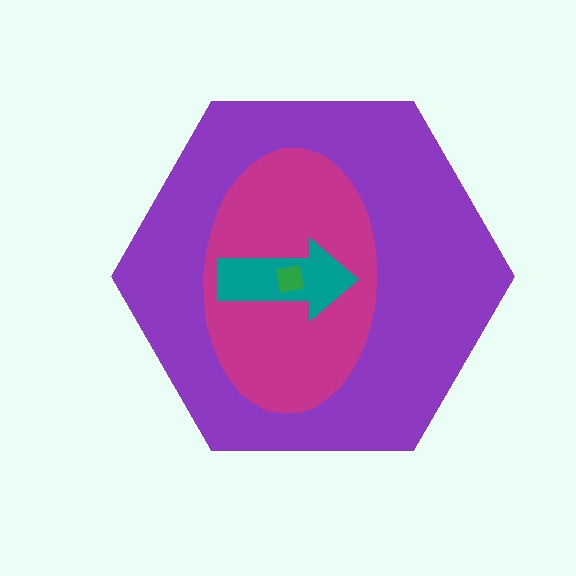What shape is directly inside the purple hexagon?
The magenta ellipse.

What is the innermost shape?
The green square.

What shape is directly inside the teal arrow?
The green square.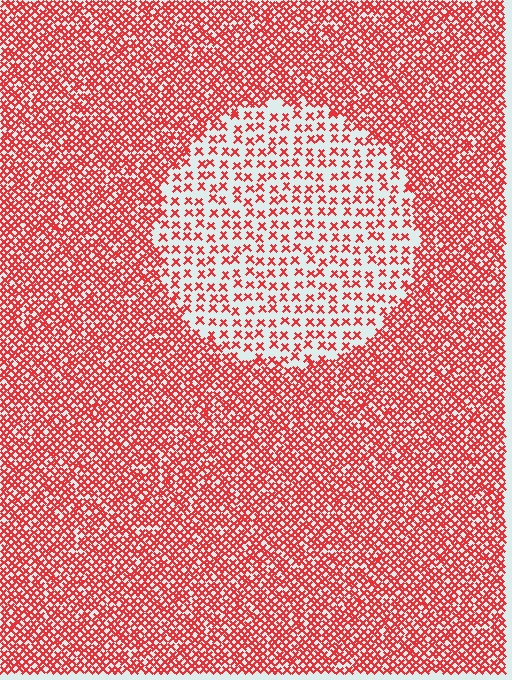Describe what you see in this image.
The image contains small red elements arranged at two different densities. A circle-shaped region is visible where the elements are less densely packed than the surrounding area.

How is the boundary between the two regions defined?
The boundary is defined by a change in element density (approximately 2.5x ratio). All elements are the same color, size, and shape.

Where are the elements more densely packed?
The elements are more densely packed outside the circle boundary.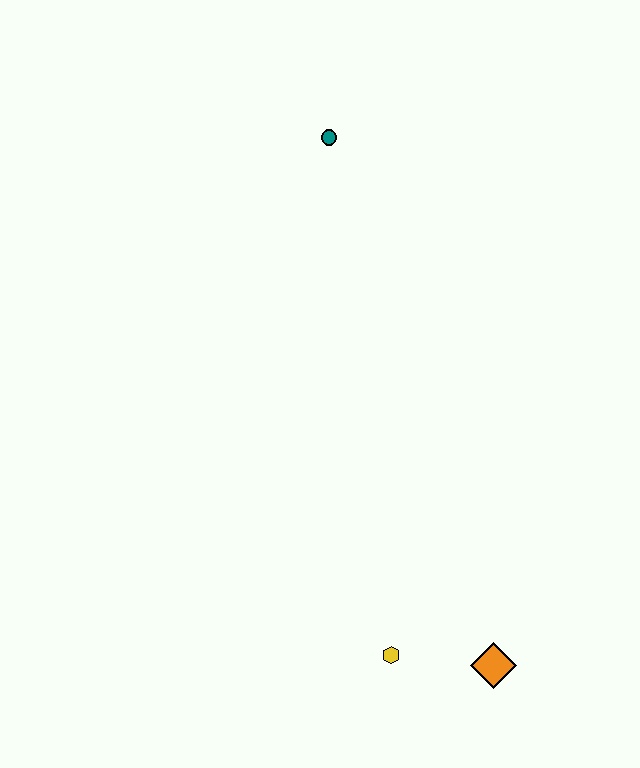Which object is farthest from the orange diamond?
The teal circle is farthest from the orange diamond.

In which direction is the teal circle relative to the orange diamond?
The teal circle is above the orange diamond.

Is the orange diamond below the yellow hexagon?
Yes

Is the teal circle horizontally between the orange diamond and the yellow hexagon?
No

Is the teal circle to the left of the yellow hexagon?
Yes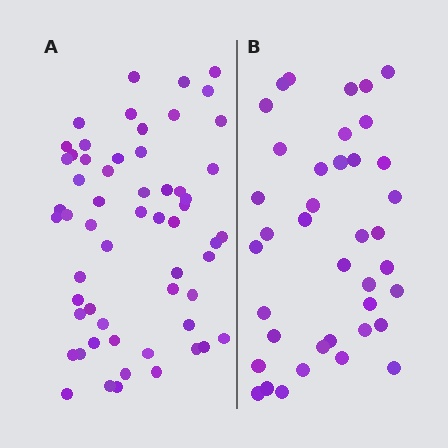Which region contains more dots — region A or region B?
Region A (the left region) has more dots.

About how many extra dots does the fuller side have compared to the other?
Region A has approximately 20 more dots than region B.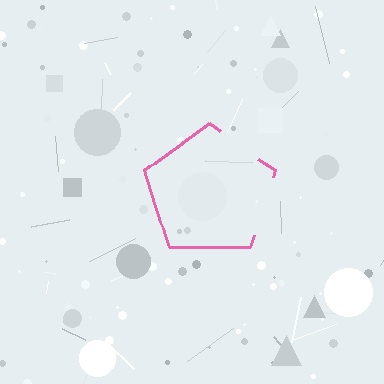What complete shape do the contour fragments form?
The contour fragments form a pentagon.